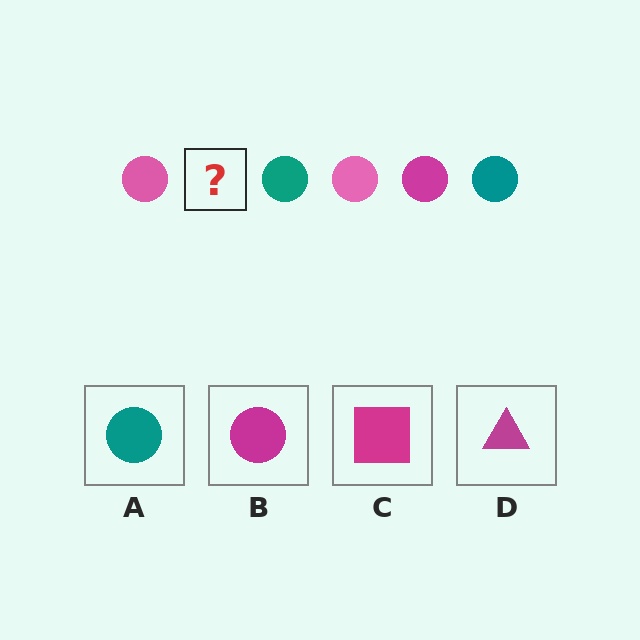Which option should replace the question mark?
Option B.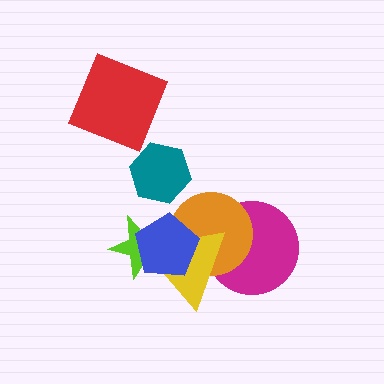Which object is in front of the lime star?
The blue pentagon is in front of the lime star.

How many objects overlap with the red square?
0 objects overlap with the red square.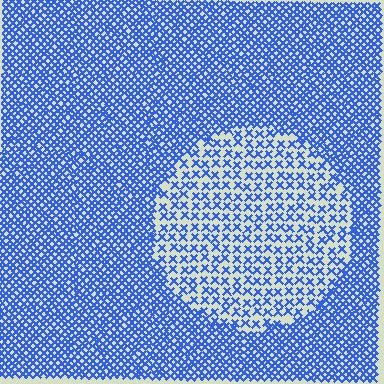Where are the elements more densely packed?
The elements are more densely packed outside the circle boundary.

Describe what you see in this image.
The image contains small blue elements arranged at two different densities. A circle-shaped region is visible where the elements are less densely packed than the surrounding area.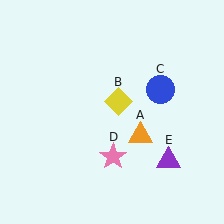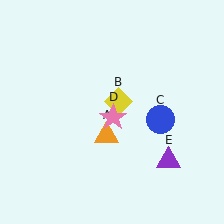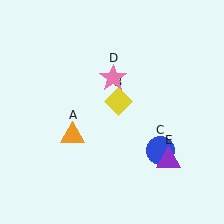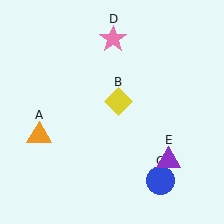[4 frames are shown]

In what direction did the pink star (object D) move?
The pink star (object D) moved up.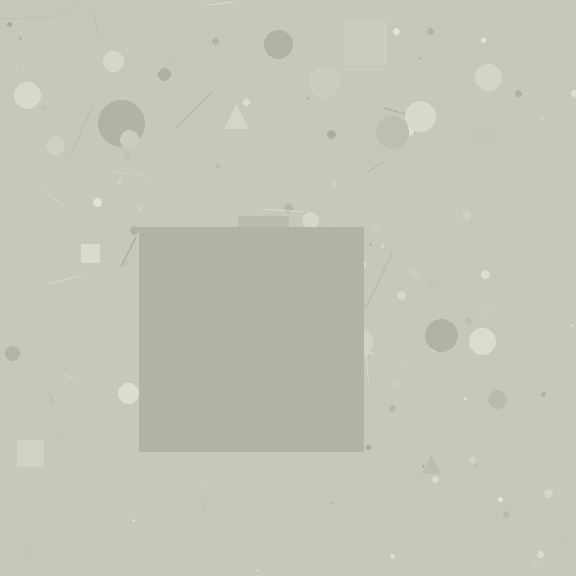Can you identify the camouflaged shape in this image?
The camouflaged shape is a square.